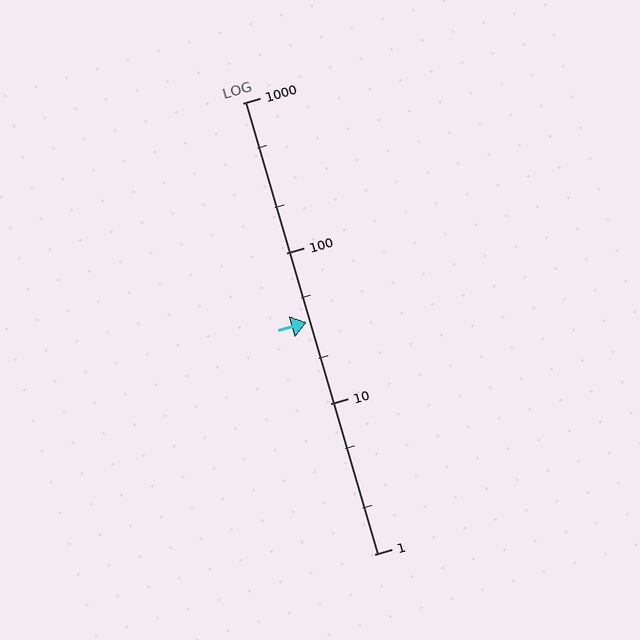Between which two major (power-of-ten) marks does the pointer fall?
The pointer is between 10 and 100.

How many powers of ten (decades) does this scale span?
The scale spans 3 decades, from 1 to 1000.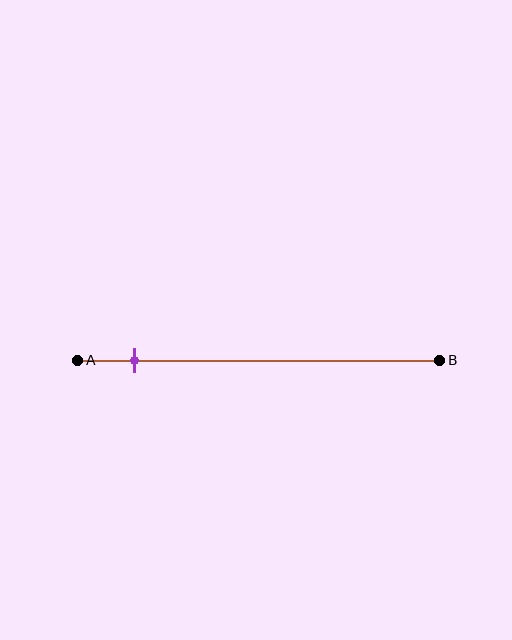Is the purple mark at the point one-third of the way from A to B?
No, the mark is at about 15% from A, not at the 33% one-third point.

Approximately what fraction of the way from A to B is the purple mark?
The purple mark is approximately 15% of the way from A to B.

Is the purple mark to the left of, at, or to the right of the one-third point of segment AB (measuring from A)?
The purple mark is to the left of the one-third point of segment AB.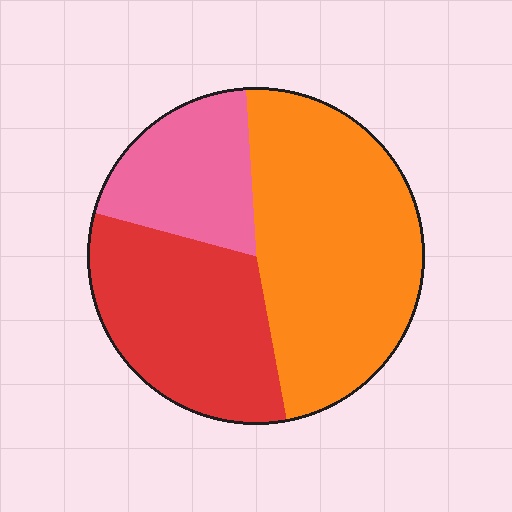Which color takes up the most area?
Orange, at roughly 50%.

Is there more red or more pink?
Red.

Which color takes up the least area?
Pink, at roughly 20%.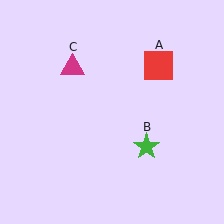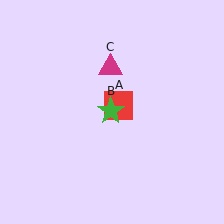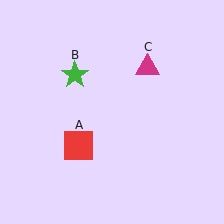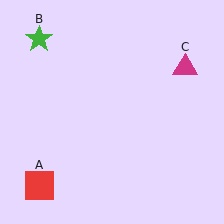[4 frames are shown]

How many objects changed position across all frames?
3 objects changed position: red square (object A), green star (object B), magenta triangle (object C).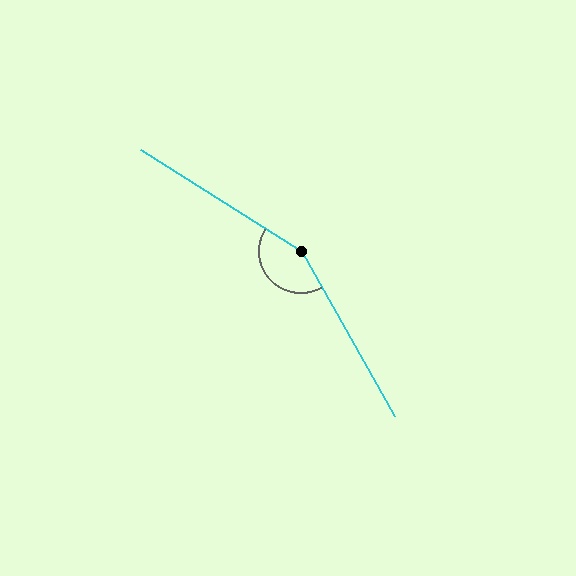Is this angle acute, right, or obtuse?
It is obtuse.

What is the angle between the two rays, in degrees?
Approximately 152 degrees.